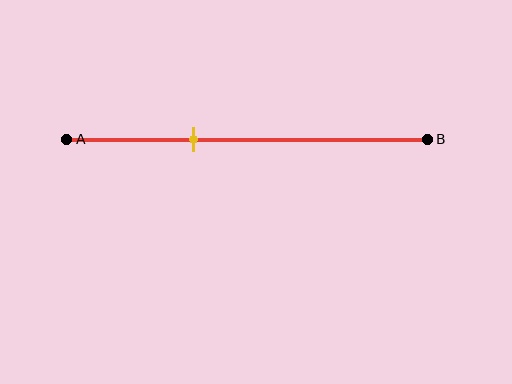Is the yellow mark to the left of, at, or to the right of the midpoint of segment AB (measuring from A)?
The yellow mark is to the left of the midpoint of segment AB.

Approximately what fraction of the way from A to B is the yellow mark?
The yellow mark is approximately 35% of the way from A to B.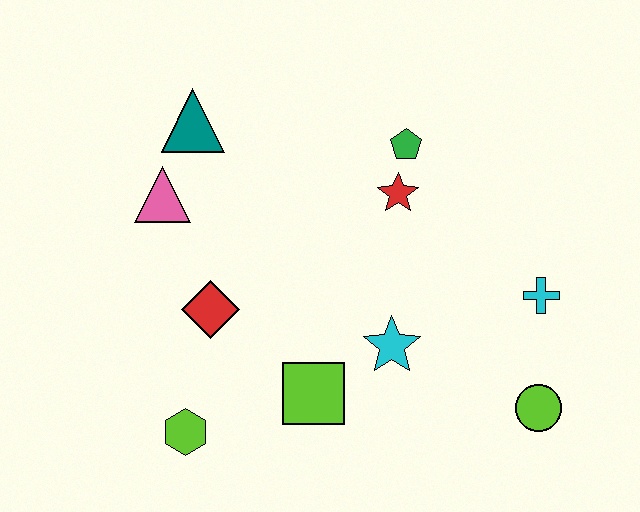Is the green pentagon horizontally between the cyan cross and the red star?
Yes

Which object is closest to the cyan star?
The lime square is closest to the cyan star.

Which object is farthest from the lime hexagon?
The cyan cross is farthest from the lime hexagon.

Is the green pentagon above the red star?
Yes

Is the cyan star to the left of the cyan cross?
Yes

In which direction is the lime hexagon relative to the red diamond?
The lime hexagon is below the red diamond.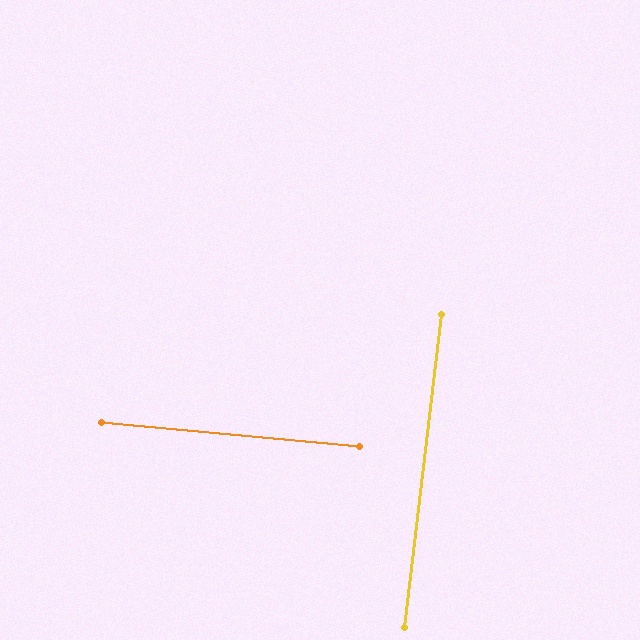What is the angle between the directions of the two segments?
Approximately 89 degrees.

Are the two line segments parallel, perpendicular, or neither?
Perpendicular — they meet at approximately 89°.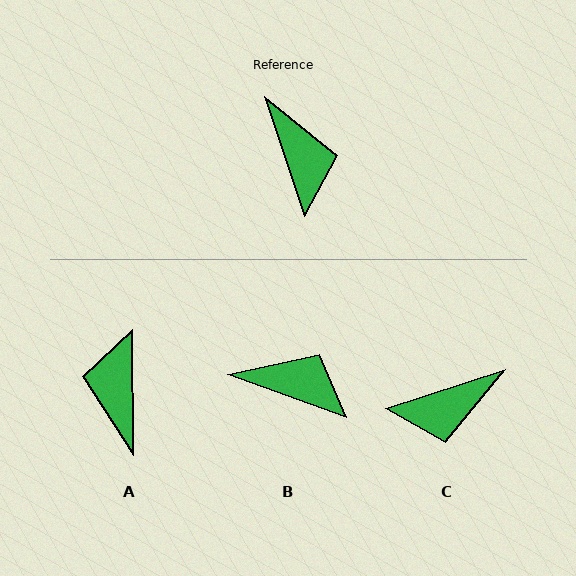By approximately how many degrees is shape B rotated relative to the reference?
Approximately 51 degrees counter-clockwise.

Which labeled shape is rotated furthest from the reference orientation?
A, about 162 degrees away.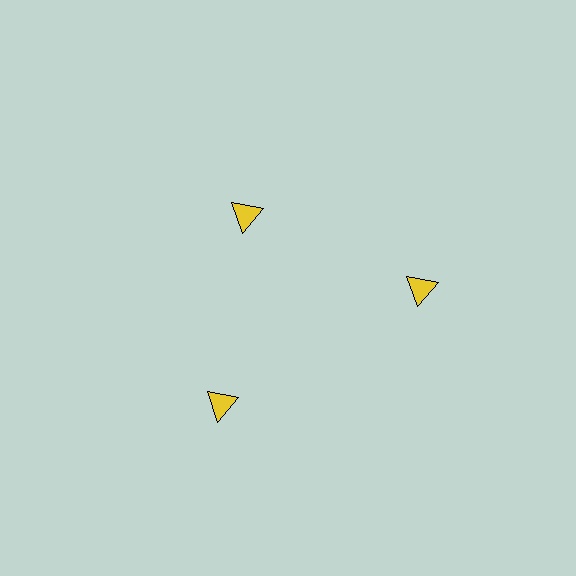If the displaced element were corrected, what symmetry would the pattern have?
It would have 3-fold rotational symmetry — the pattern would map onto itself every 120 degrees.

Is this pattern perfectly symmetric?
No. The 3 yellow triangles are arranged in a ring, but one element near the 11 o'clock position is pulled inward toward the center, breaking the 3-fold rotational symmetry.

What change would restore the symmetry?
The symmetry would be restored by moving it outward, back onto the ring so that all 3 triangles sit at equal angles and equal distance from the center.